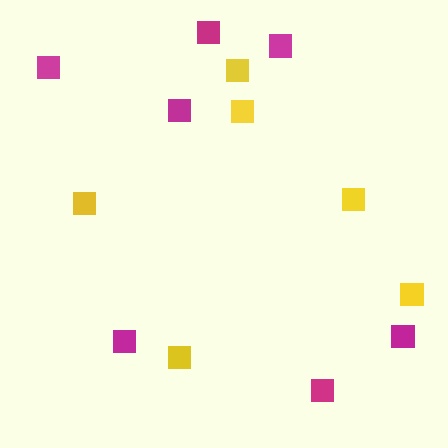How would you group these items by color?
There are 2 groups: one group of yellow squares (6) and one group of magenta squares (7).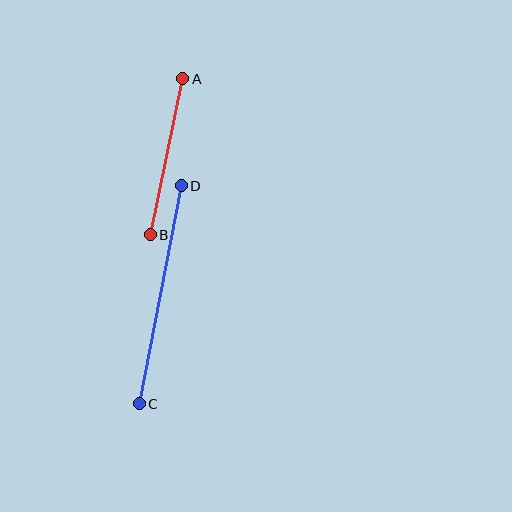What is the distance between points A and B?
The distance is approximately 160 pixels.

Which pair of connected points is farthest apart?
Points C and D are farthest apart.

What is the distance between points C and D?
The distance is approximately 222 pixels.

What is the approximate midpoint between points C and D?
The midpoint is at approximately (160, 295) pixels.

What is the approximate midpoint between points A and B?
The midpoint is at approximately (167, 157) pixels.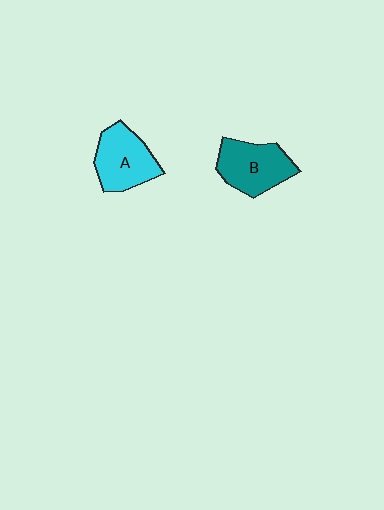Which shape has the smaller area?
Shape A (cyan).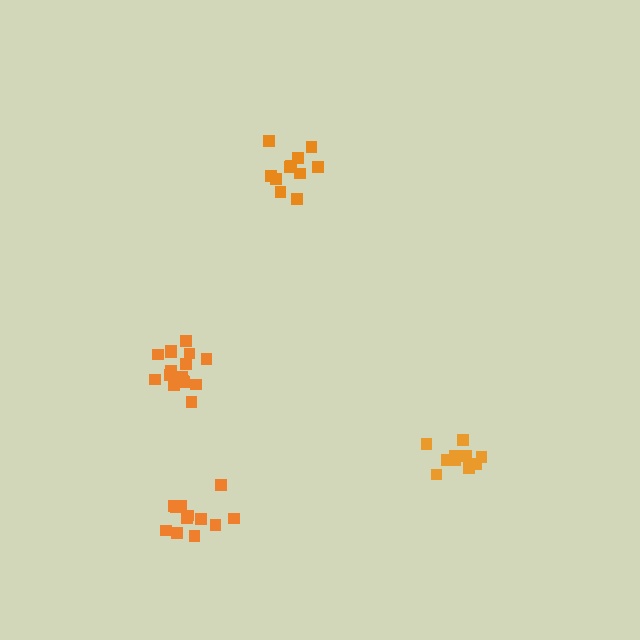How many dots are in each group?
Group 1: 16 dots, Group 2: 11 dots, Group 3: 12 dots, Group 4: 11 dots (50 total).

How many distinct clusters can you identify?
There are 4 distinct clusters.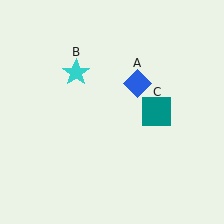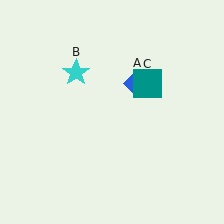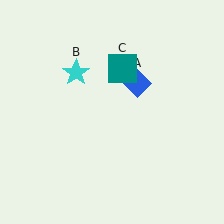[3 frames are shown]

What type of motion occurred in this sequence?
The teal square (object C) rotated counterclockwise around the center of the scene.